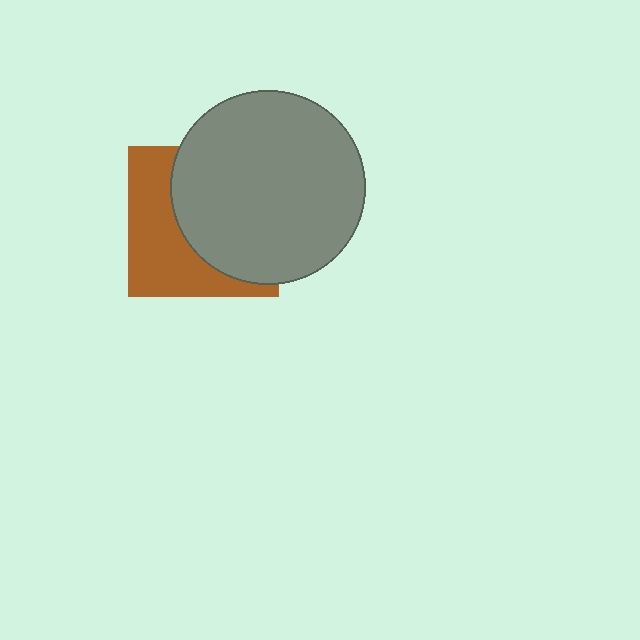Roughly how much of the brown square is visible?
A small part of it is visible (roughly 43%).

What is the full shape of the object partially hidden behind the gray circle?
The partially hidden object is a brown square.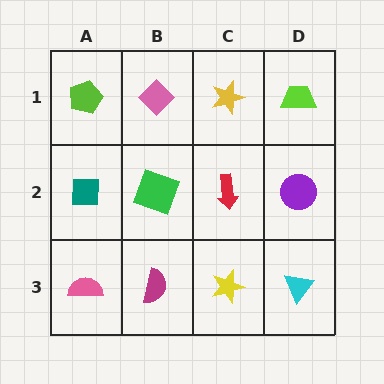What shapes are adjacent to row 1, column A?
A teal square (row 2, column A), a pink diamond (row 1, column B).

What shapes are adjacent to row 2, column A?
A lime pentagon (row 1, column A), a pink semicircle (row 3, column A), a green square (row 2, column B).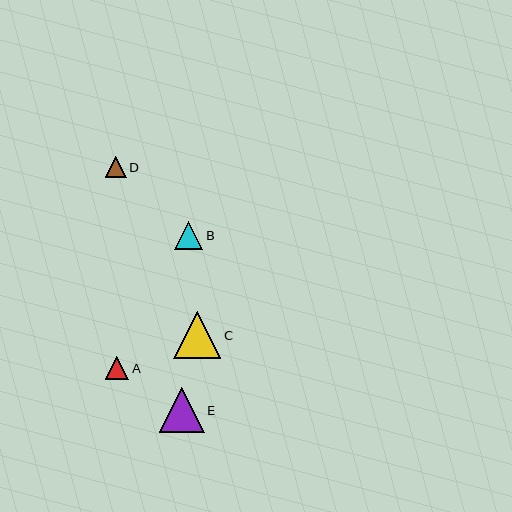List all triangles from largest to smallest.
From largest to smallest: C, E, B, A, D.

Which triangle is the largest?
Triangle C is the largest with a size of approximately 47 pixels.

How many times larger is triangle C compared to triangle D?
Triangle C is approximately 2.3 times the size of triangle D.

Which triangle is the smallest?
Triangle D is the smallest with a size of approximately 21 pixels.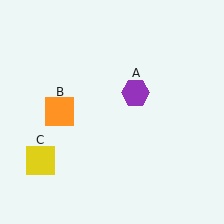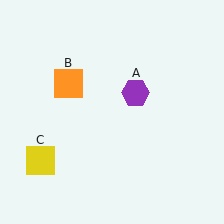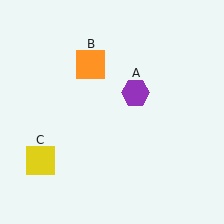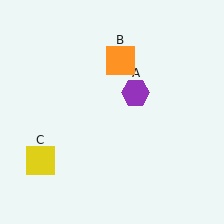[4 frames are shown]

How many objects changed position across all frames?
1 object changed position: orange square (object B).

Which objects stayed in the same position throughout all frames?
Purple hexagon (object A) and yellow square (object C) remained stationary.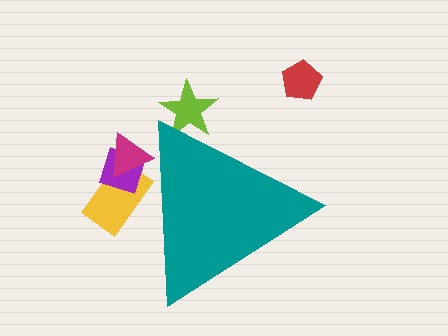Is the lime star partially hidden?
Yes, the lime star is partially hidden behind the teal triangle.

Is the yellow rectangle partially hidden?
Yes, the yellow rectangle is partially hidden behind the teal triangle.